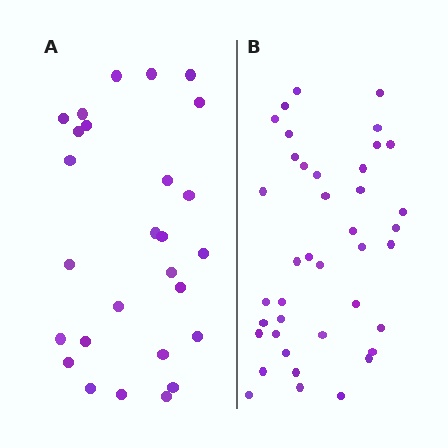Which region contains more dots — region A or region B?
Region B (the right region) has more dots.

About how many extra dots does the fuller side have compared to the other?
Region B has approximately 15 more dots than region A.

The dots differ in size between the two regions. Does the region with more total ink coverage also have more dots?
No. Region A has more total ink coverage because its dots are larger, but region B actually contains more individual dots. Total area can be misleading — the number of items is what matters here.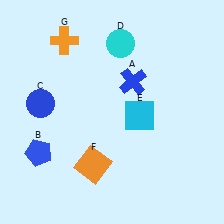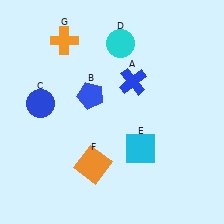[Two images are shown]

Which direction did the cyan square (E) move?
The cyan square (E) moved down.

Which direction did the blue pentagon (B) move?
The blue pentagon (B) moved up.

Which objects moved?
The objects that moved are: the blue pentagon (B), the cyan square (E).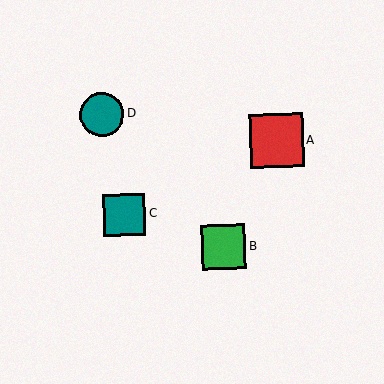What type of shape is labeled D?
Shape D is a teal circle.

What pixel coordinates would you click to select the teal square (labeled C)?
Click at (124, 215) to select the teal square C.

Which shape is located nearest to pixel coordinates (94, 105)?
The teal circle (labeled D) at (102, 114) is nearest to that location.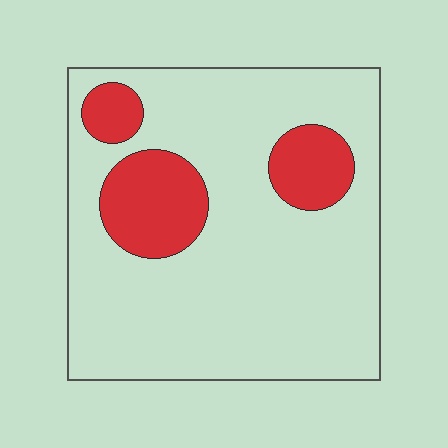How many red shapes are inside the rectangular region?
3.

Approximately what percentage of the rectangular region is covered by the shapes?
Approximately 20%.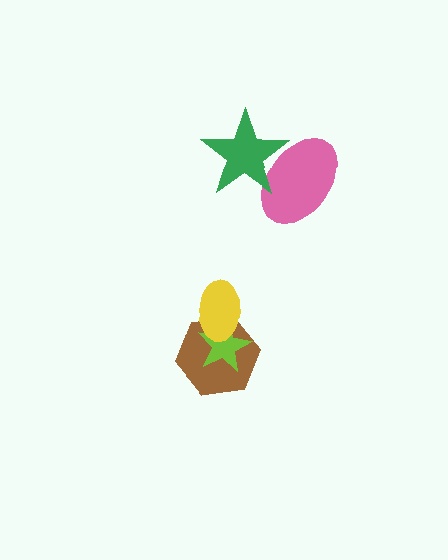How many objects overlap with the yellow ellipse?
2 objects overlap with the yellow ellipse.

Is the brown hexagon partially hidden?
Yes, it is partially covered by another shape.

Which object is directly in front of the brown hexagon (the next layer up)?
The lime star is directly in front of the brown hexagon.